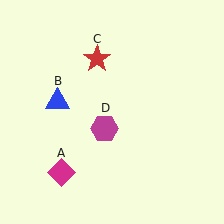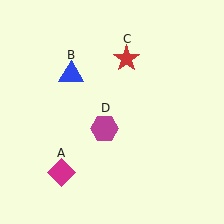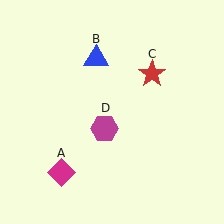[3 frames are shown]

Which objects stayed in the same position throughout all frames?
Magenta diamond (object A) and magenta hexagon (object D) remained stationary.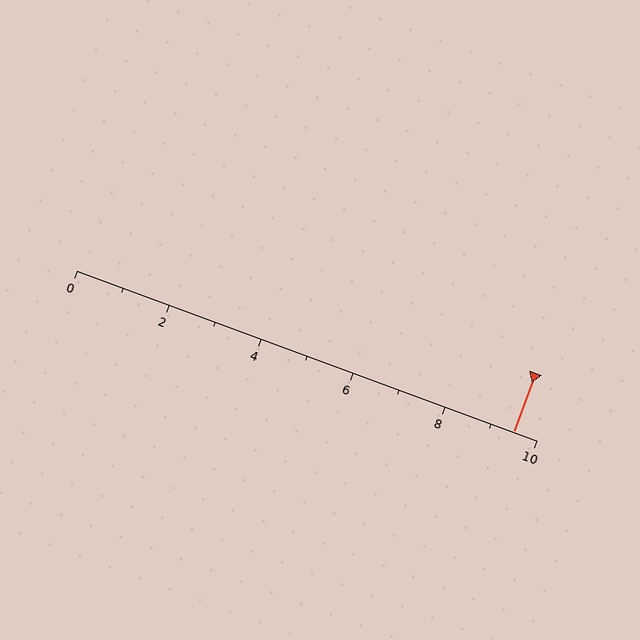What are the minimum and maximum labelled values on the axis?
The axis runs from 0 to 10.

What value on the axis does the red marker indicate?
The marker indicates approximately 9.5.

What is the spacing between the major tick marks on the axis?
The major ticks are spaced 2 apart.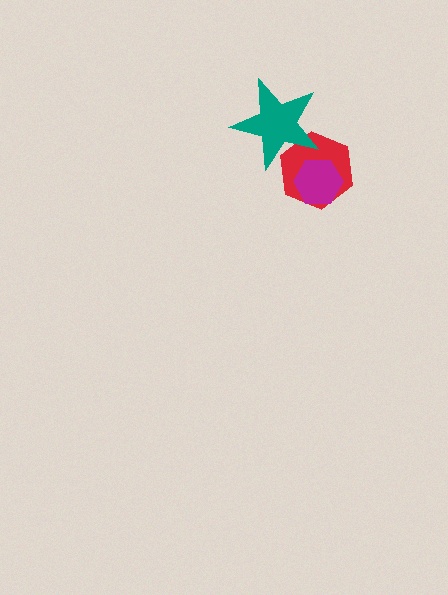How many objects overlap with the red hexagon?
2 objects overlap with the red hexagon.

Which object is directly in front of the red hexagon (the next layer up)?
The magenta hexagon is directly in front of the red hexagon.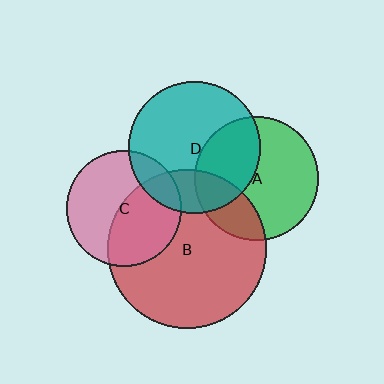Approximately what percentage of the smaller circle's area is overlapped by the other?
Approximately 15%.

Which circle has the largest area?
Circle B (red).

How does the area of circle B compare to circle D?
Approximately 1.4 times.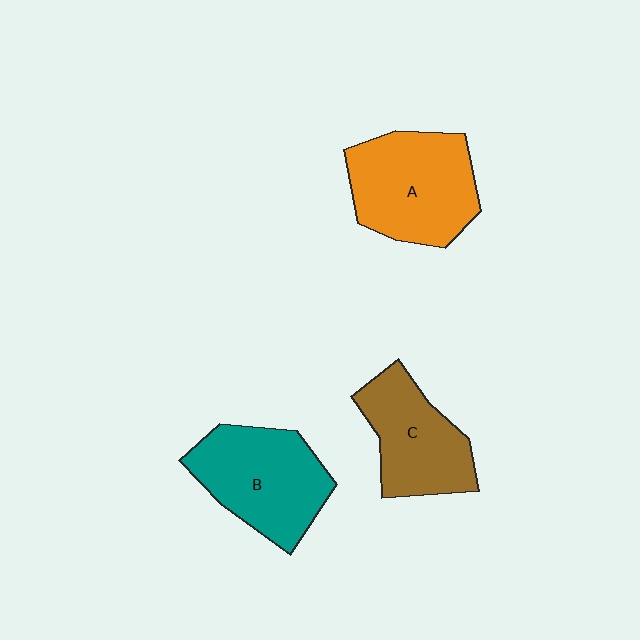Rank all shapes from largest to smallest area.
From largest to smallest: A (orange), B (teal), C (brown).